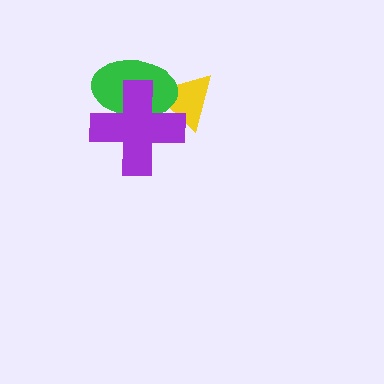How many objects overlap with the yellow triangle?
2 objects overlap with the yellow triangle.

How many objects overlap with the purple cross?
2 objects overlap with the purple cross.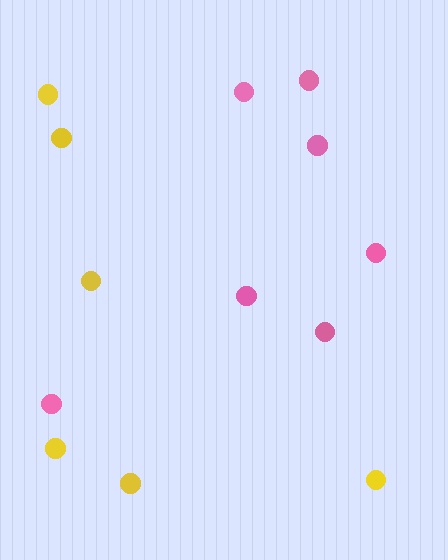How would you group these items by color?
There are 2 groups: one group of pink circles (7) and one group of yellow circles (6).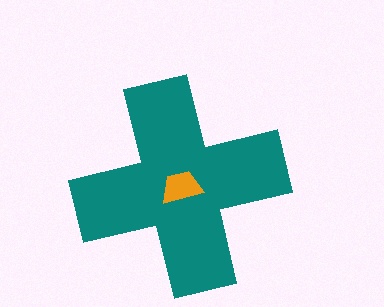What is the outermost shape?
The teal cross.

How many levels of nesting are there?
2.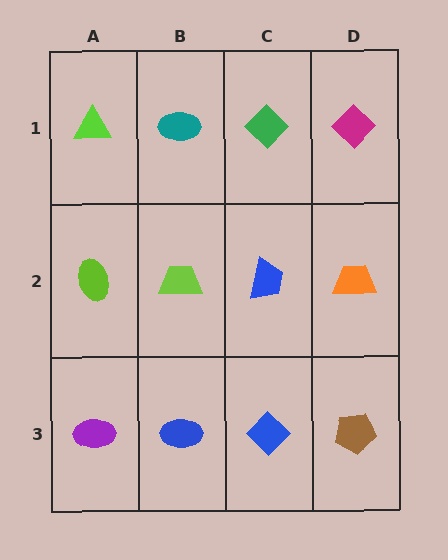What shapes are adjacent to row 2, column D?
A magenta diamond (row 1, column D), a brown pentagon (row 3, column D), a blue trapezoid (row 2, column C).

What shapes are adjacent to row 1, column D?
An orange trapezoid (row 2, column D), a green diamond (row 1, column C).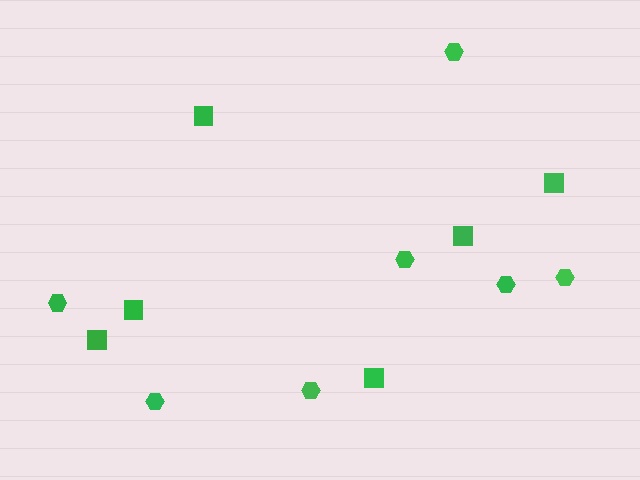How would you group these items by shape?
There are 2 groups: one group of squares (6) and one group of hexagons (7).